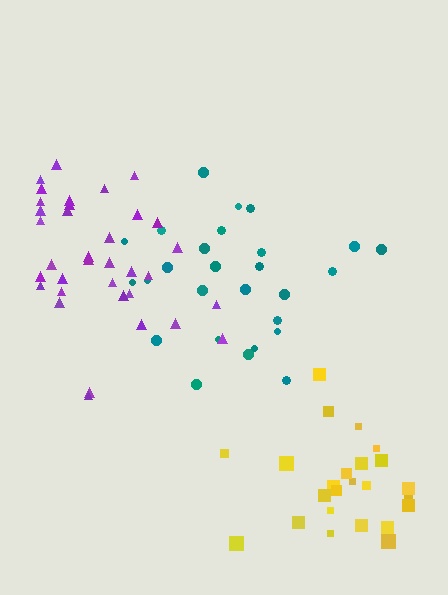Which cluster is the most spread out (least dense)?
Teal.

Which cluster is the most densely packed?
Purple.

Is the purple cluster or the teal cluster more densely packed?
Purple.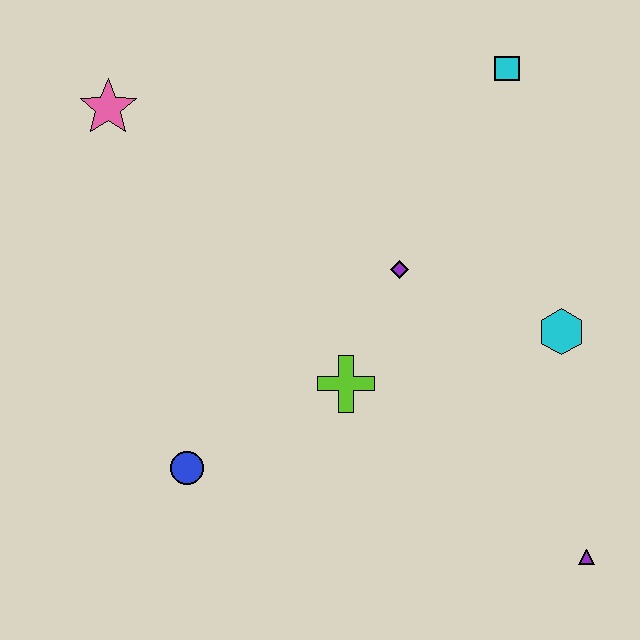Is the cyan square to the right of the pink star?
Yes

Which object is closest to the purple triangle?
The cyan hexagon is closest to the purple triangle.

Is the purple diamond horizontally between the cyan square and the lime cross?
Yes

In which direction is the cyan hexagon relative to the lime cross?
The cyan hexagon is to the right of the lime cross.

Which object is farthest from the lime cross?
The pink star is farthest from the lime cross.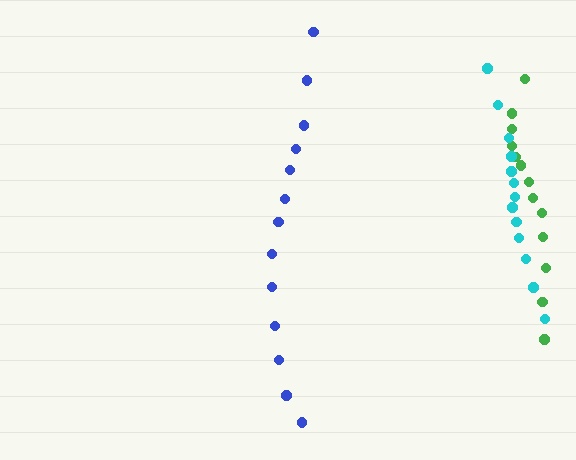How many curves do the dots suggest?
There are 3 distinct paths.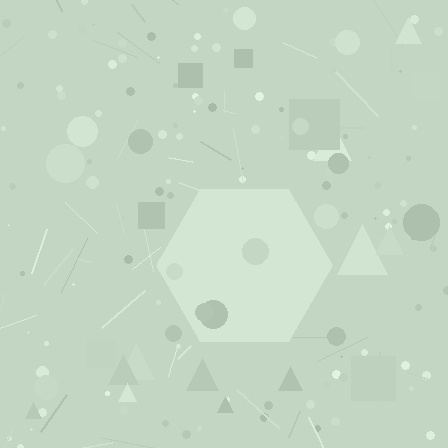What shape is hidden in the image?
A hexagon is hidden in the image.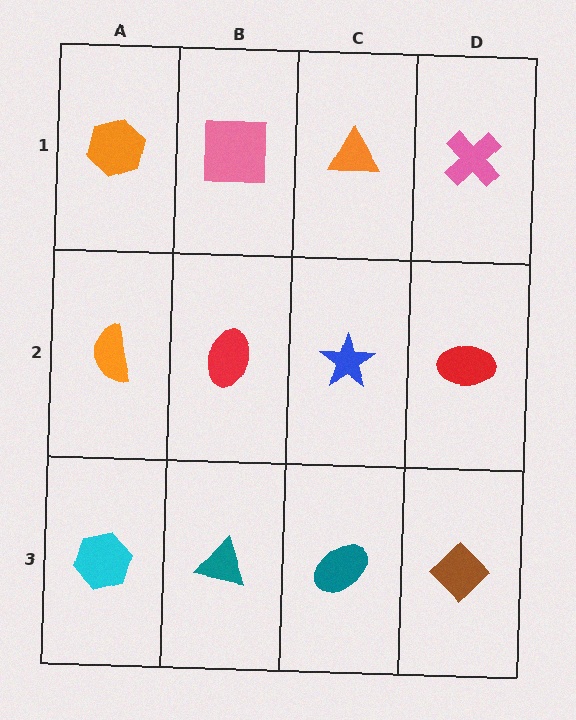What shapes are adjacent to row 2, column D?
A pink cross (row 1, column D), a brown diamond (row 3, column D), a blue star (row 2, column C).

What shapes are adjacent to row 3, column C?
A blue star (row 2, column C), a teal triangle (row 3, column B), a brown diamond (row 3, column D).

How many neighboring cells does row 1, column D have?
2.